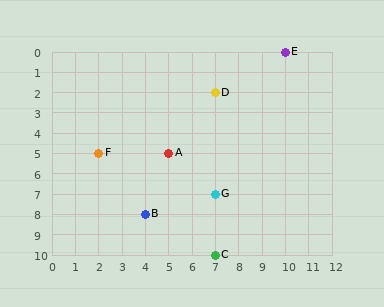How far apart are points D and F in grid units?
Points D and F are 5 columns and 3 rows apart (about 5.8 grid units diagonally).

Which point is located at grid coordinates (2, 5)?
Point F is at (2, 5).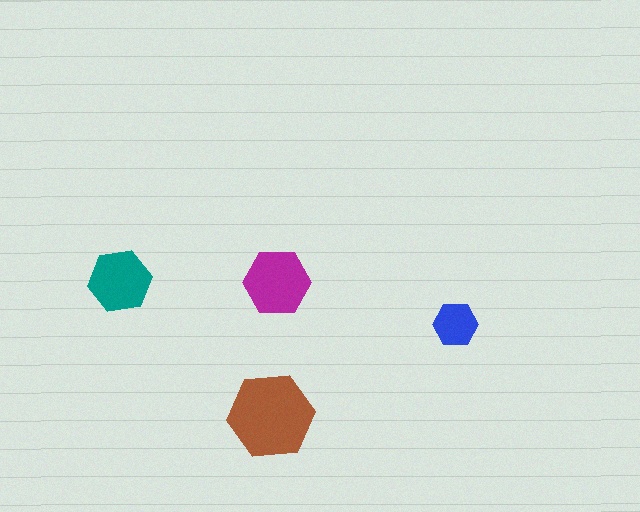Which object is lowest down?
The brown hexagon is bottommost.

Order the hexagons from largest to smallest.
the brown one, the magenta one, the teal one, the blue one.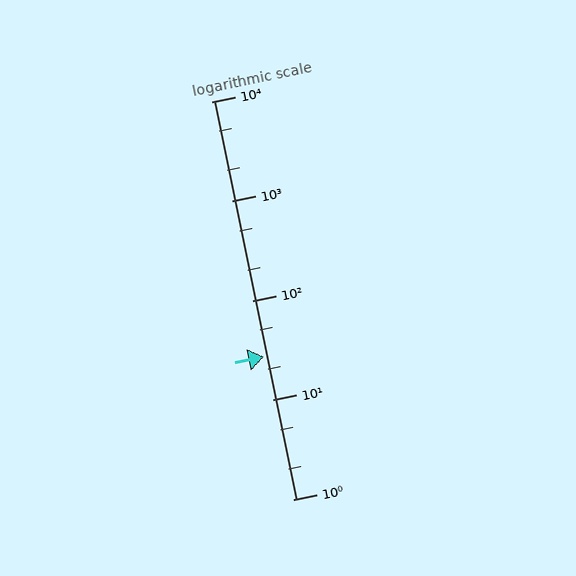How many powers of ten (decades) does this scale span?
The scale spans 4 decades, from 1 to 10000.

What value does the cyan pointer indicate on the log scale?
The pointer indicates approximately 27.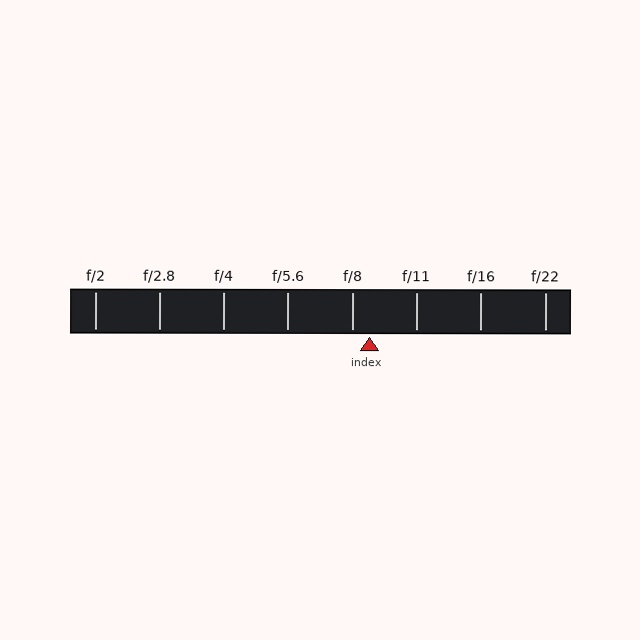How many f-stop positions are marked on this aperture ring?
There are 8 f-stop positions marked.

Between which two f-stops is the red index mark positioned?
The index mark is between f/8 and f/11.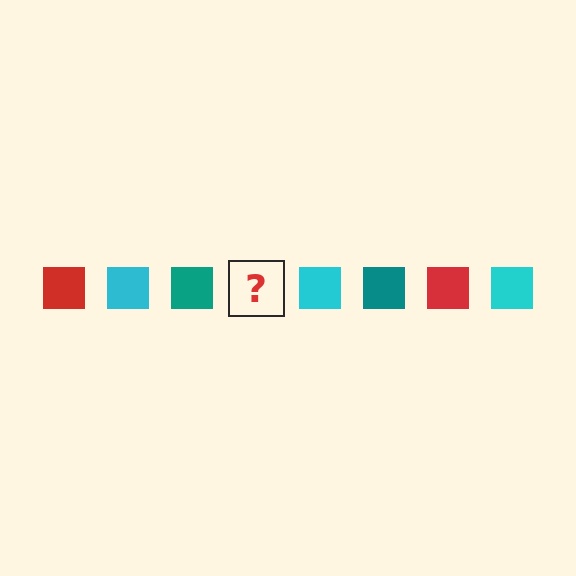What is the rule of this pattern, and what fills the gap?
The rule is that the pattern cycles through red, cyan, teal squares. The gap should be filled with a red square.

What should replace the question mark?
The question mark should be replaced with a red square.